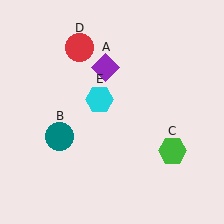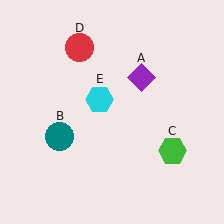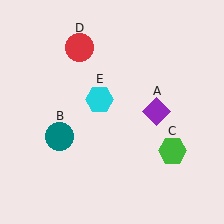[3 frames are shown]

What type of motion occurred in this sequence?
The purple diamond (object A) rotated clockwise around the center of the scene.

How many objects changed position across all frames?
1 object changed position: purple diamond (object A).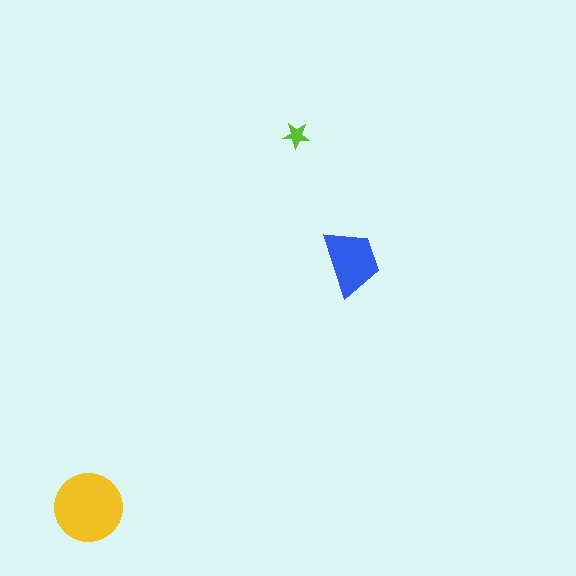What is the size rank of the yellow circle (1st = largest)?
1st.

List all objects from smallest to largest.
The lime star, the blue trapezoid, the yellow circle.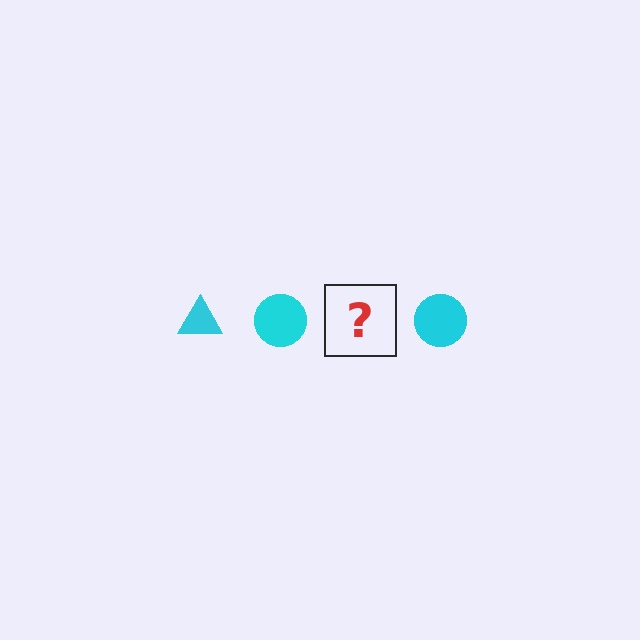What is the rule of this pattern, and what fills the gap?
The rule is that the pattern cycles through triangle, circle shapes in cyan. The gap should be filled with a cyan triangle.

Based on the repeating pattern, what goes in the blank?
The blank should be a cyan triangle.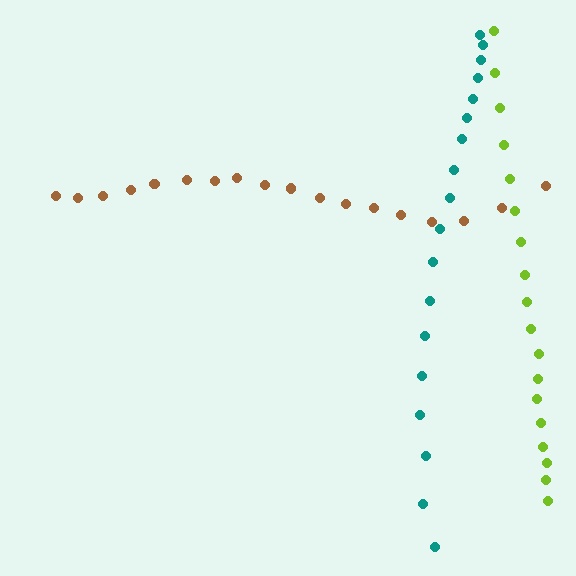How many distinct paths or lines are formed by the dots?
There are 3 distinct paths.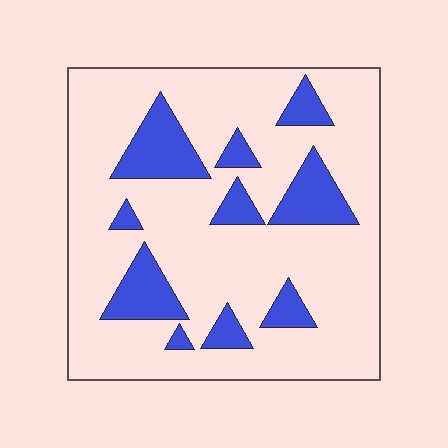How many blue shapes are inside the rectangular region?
10.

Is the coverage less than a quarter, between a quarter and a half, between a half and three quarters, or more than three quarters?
Less than a quarter.